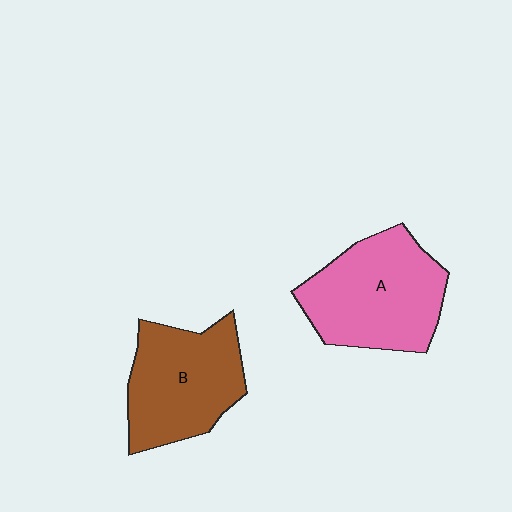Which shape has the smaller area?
Shape B (brown).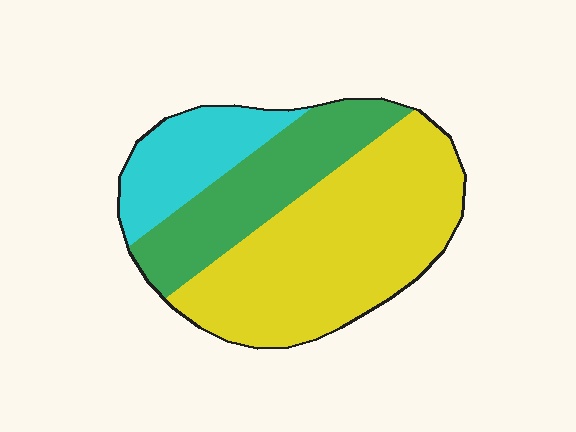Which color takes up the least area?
Cyan, at roughly 20%.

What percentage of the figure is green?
Green covers around 25% of the figure.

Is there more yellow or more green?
Yellow.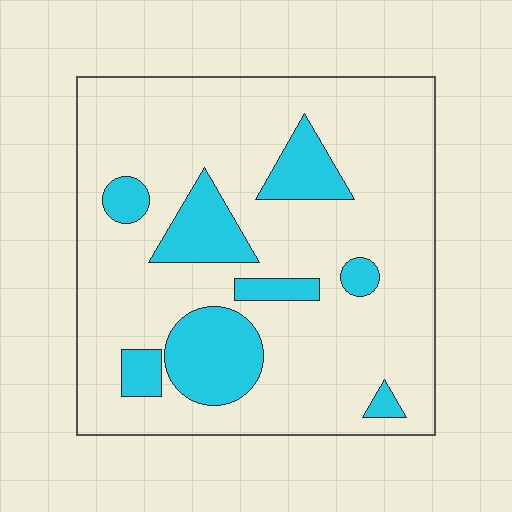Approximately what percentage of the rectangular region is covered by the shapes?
Approximately 20%.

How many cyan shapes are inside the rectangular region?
8.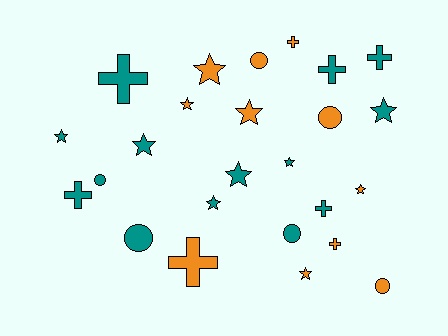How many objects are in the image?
There are 25 objects.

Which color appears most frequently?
Teal, with 14 objects.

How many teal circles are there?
There are 3 teal circles.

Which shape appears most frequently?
Star, with 11 objects.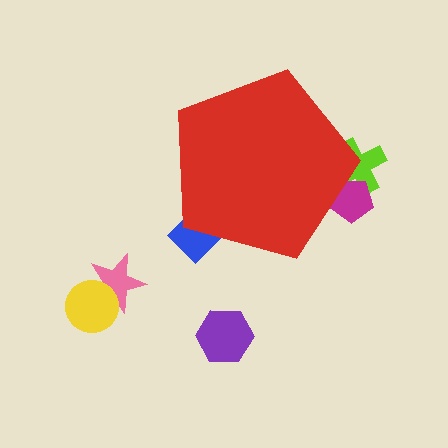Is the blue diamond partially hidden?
Yes, the blue diamond is partially hidden behind the red pentagon.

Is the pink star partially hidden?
No, the pink star is fully visible.